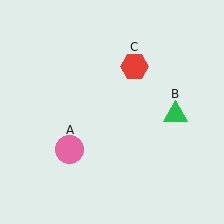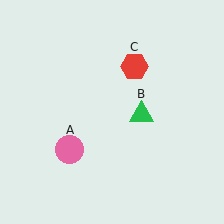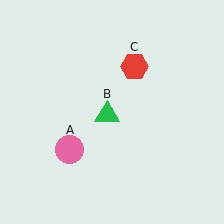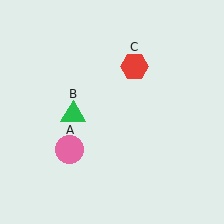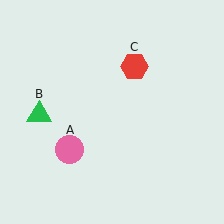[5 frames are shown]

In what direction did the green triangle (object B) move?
The green triangle (object B) moved left.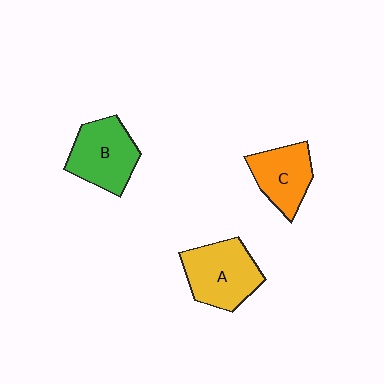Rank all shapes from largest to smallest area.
From largest to smallest: A (yellow), B (green), C (orange).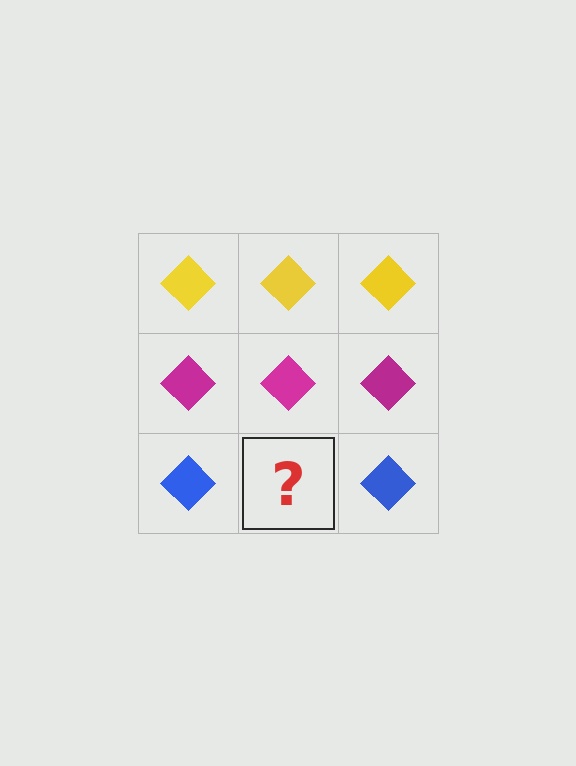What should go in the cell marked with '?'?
The missing cell should contain a blue diamond.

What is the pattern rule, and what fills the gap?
The rule is that each row has a consistent color. The gap should be filled with a blue diamond.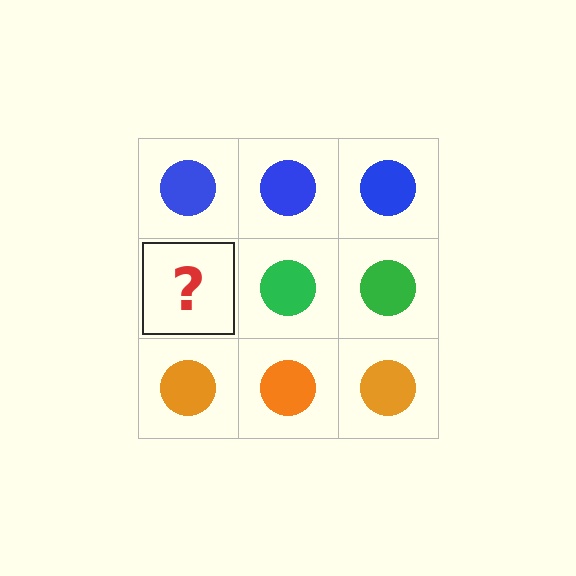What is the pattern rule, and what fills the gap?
The rule is that each row has a consistent color. The gap should be filled with a green circle.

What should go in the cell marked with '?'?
The missing cell should contain a green circle.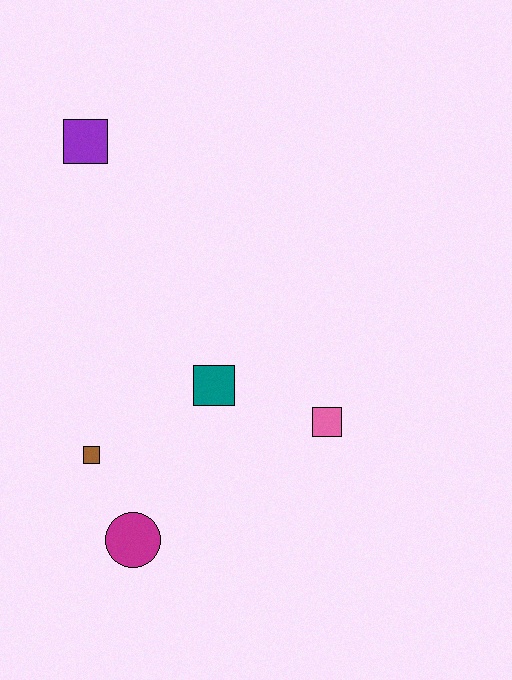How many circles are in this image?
There is 1 circle.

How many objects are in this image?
There are 5 objects.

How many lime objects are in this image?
There are no lime objects.